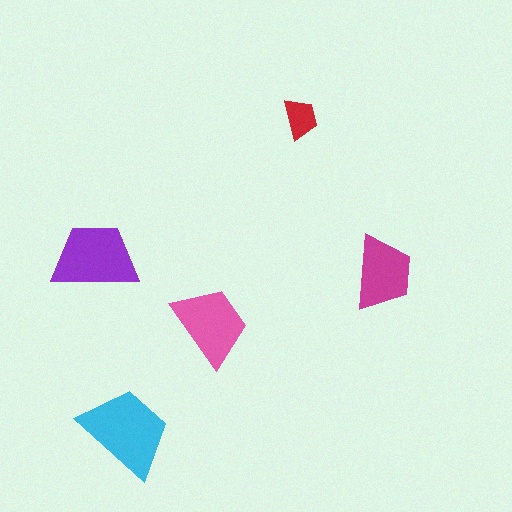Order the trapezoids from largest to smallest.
the cyan one, the purple one, the pink one, the magenta one, the red one.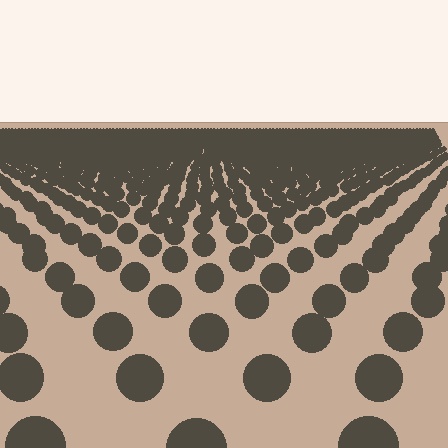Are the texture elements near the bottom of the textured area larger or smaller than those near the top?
Larger. Near the bottom, elements are closer to the viewer and appear at a bigger on-screen size.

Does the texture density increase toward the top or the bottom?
Density increases toward the top.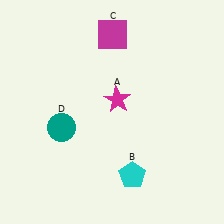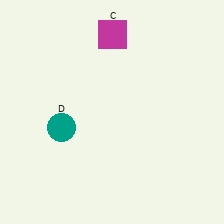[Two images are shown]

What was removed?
The cyan pentagon (B), the magenta star (A) were removed in Image 2.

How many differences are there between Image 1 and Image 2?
There are 2 differences between the two images.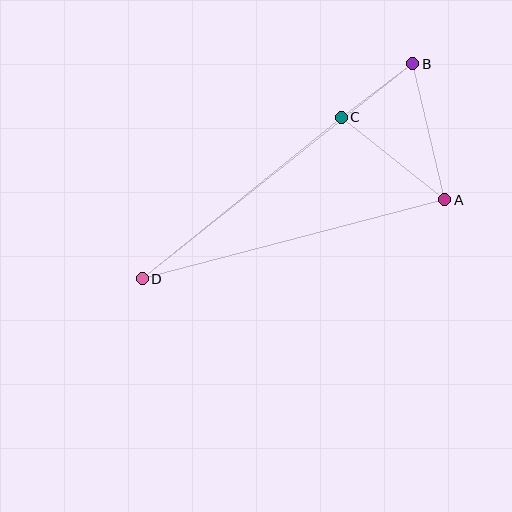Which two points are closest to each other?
Points B and C are closest to each other.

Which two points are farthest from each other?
Points B and D are farthest from each other.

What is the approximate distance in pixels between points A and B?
The distance between A and B is approximately 140 pixels.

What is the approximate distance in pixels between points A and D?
The distance between A and D is approximately 313 pixels.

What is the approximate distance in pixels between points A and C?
The distance between A and C is approximately 132 pixels.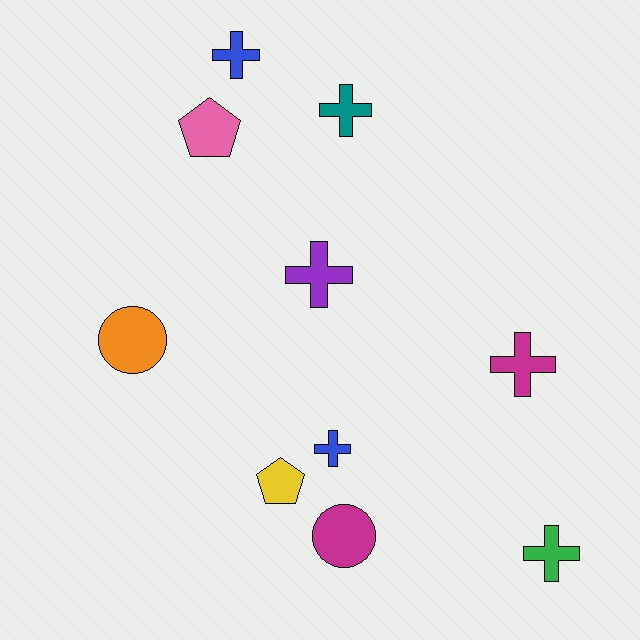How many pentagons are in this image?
There are 2 pentagons.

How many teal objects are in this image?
There is 1 teal object.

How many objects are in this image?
There are 10 objects.